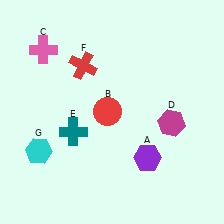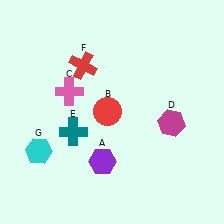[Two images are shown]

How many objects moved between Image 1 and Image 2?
2 objects moved between the two images.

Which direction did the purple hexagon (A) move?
The purple hexagon (A) moved left.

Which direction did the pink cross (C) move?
The pink cross (C) moved down.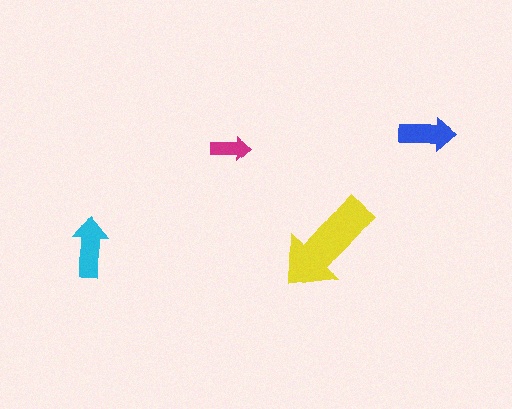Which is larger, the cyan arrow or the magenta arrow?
The cyan one.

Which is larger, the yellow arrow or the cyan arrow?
The yellow one.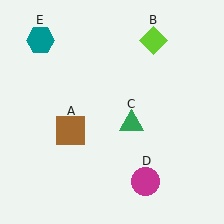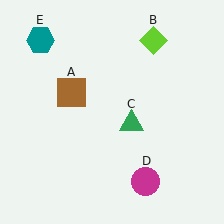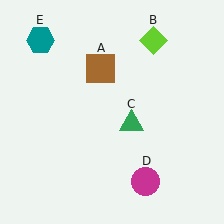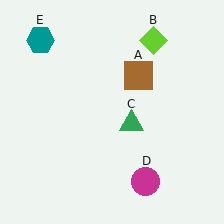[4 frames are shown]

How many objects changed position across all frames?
1 object changed position: brown square (object A).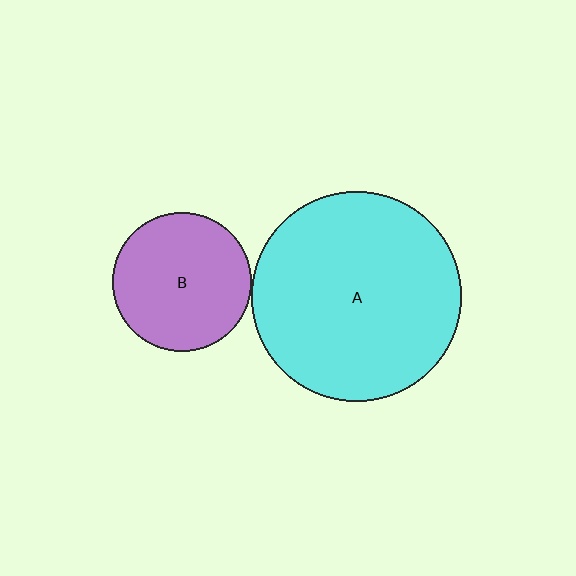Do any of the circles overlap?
No, none of the circles overlap.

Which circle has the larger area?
Circle A (cyan).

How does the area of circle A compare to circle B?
Approximately 2.3 times.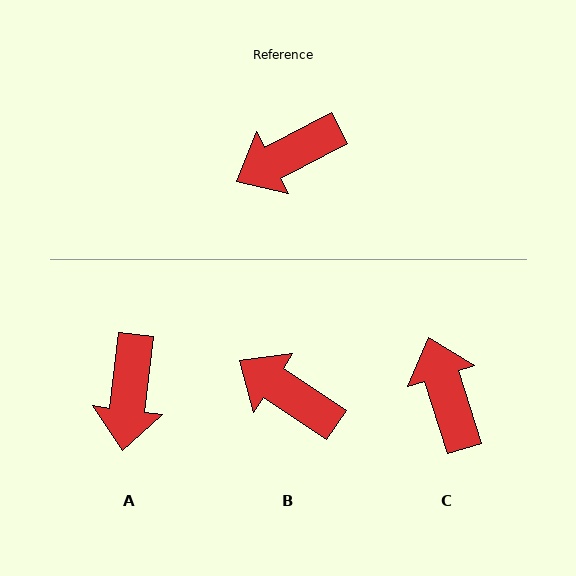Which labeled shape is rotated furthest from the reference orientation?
C, about 100 degrees away.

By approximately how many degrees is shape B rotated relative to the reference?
Approximately 61 degrees clockwise.